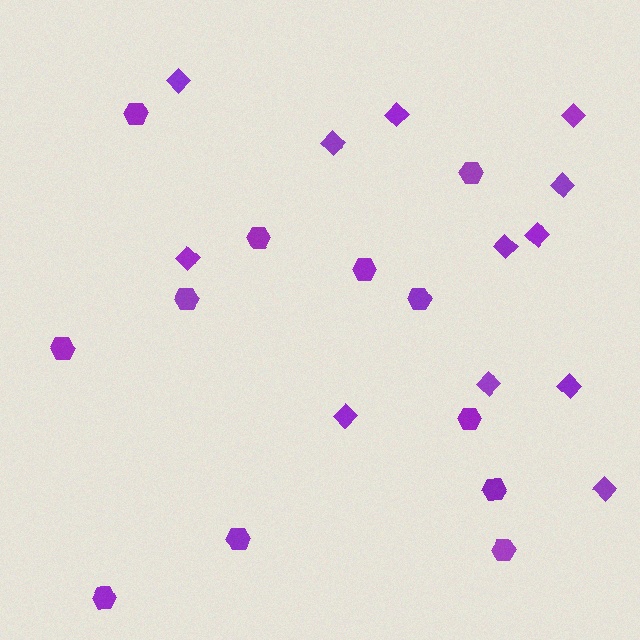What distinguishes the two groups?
There are 2 groups: one group of hexagons (12) and one group of diamonds (12).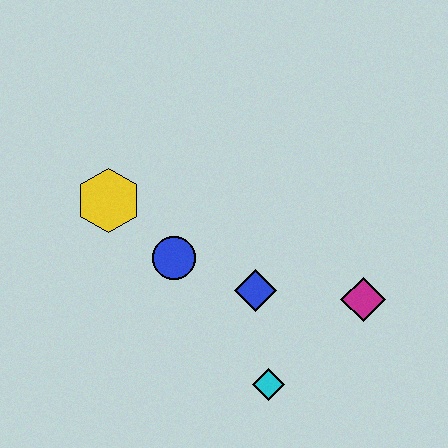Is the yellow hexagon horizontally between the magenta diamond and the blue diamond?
No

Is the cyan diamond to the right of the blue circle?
Yes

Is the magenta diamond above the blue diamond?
No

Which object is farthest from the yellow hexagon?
The magenta diamond is farthest from the yellow hexagon.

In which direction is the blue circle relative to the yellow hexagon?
The blue circle is to the right of the yellow hexagon.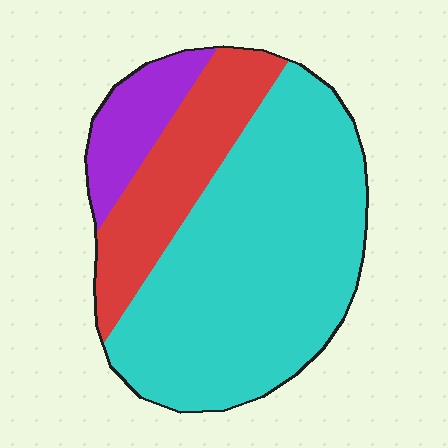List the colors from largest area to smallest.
From largest to smallest: cyan, red, purple.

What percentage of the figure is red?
Red covers around 25% of the figure.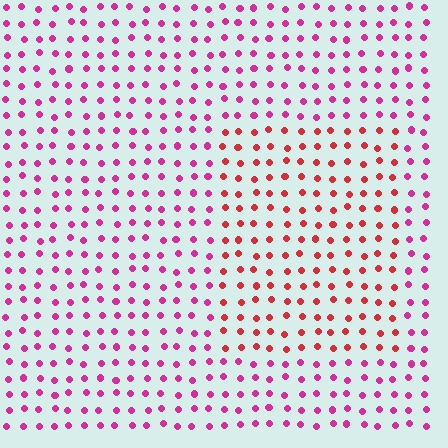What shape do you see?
I see a rectangle.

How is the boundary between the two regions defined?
The boundary is defined purely by a slight shift in hue (about 34 degrees). Spacing, size, and orientation are identical on both sides.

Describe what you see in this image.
The image is filled with small magenta elements in a uniform arrangement. A rectangle-shaped region is visible where the elements are tinted to a slightly different hue, forming a subtle color boundary.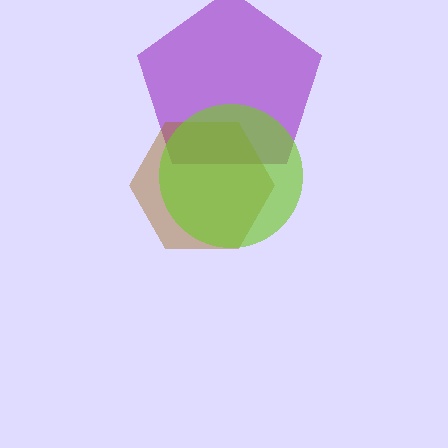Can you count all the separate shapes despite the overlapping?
Yes, there are 3 separate shapes.